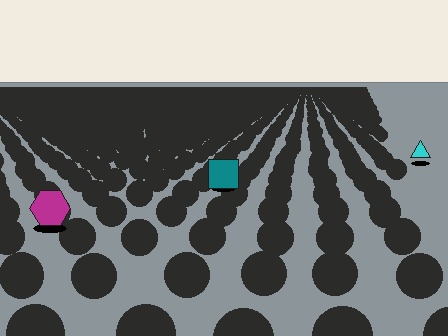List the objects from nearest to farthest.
From nearest to farthest: the magenta hexagon, the teal square, the cyan triangle.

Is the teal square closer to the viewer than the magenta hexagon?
No. The magenta hexagon is closer — you can tell from the texture gradient: the ground texture is coarser near it.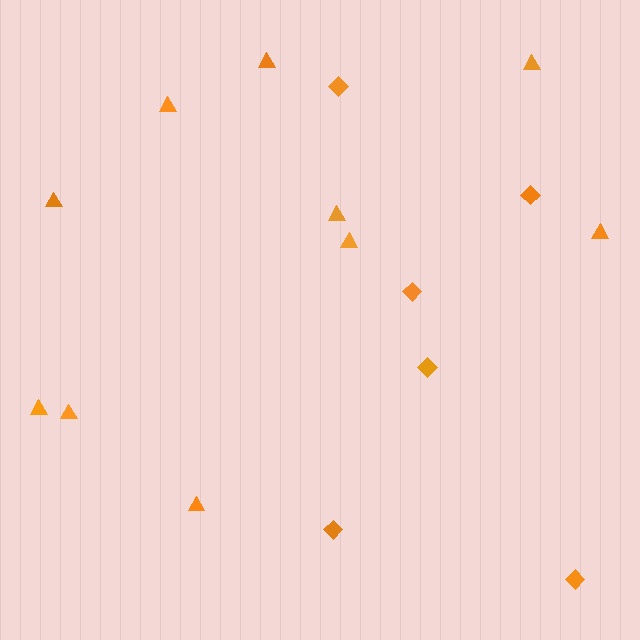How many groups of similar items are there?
There are 2 groups: one group of diamonds (6) and one group of triangles (10).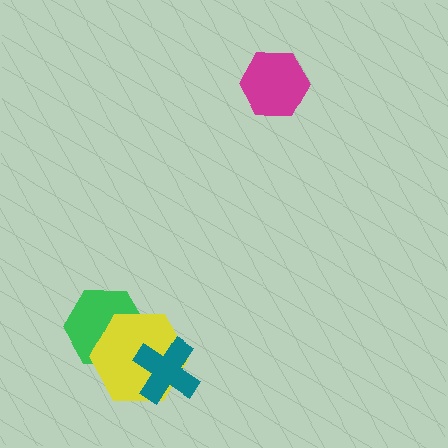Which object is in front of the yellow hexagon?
The teal cross is in front of the yellow hexagon.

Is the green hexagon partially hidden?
Yes, it is partially covered by another shape.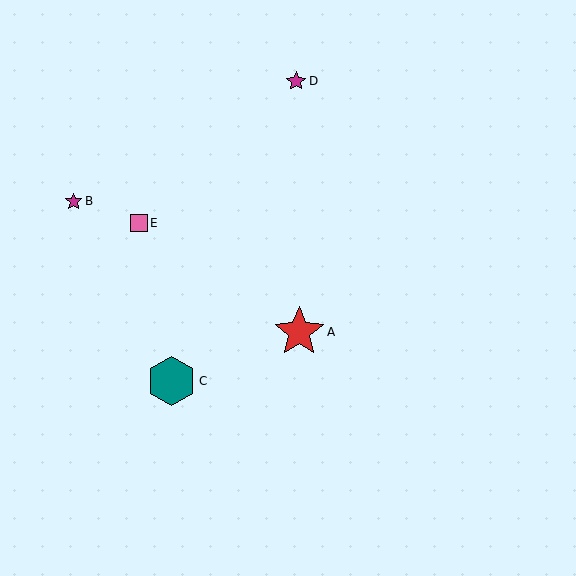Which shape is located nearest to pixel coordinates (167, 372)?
The teal hexagon (labeled C) at (172, 381) is nearest to that location.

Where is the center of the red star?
The center of the red star is at (299, 332).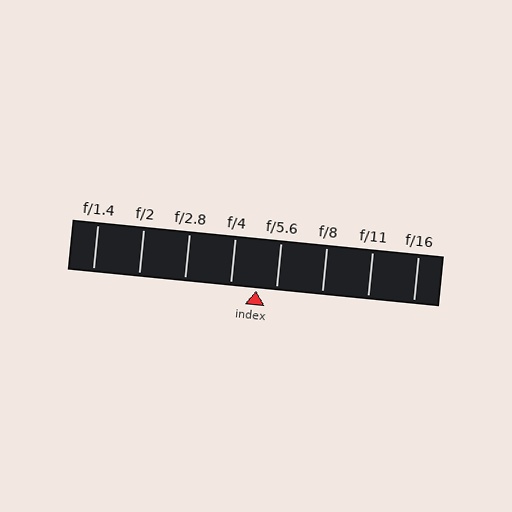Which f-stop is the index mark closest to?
The index mark is closest to f/5.6.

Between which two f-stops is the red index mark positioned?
The index mark is between f/4 and f/5.6.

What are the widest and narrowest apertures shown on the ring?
The widest aperture shown is f/1.4 and the narrowest is f/16.